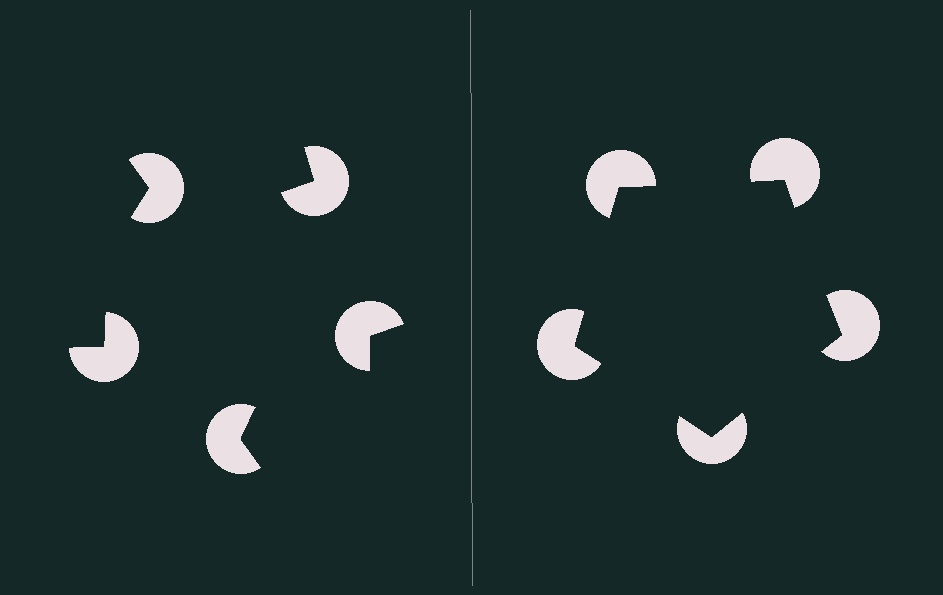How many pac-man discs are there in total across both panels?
10 — 5 on each side.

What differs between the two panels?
The pac-man discs are positioned identically on both sides; only the wedge orientations differ. On the right they align to a pentagon; on the left they are misaligned.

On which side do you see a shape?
An illusory pentagon appears on the right side. On the left side the wedge cuts are rotated, so no coherent shape forms.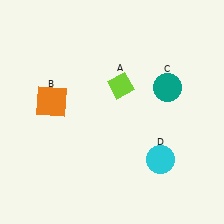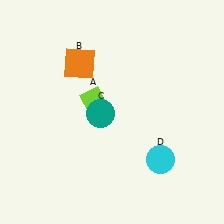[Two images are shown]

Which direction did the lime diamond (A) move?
The lime diamond (A) moved left.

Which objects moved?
The objects that moved are: the lime diamond (A), the orange square (B), the teal circle (C).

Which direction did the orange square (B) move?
The orange square (B) moved up.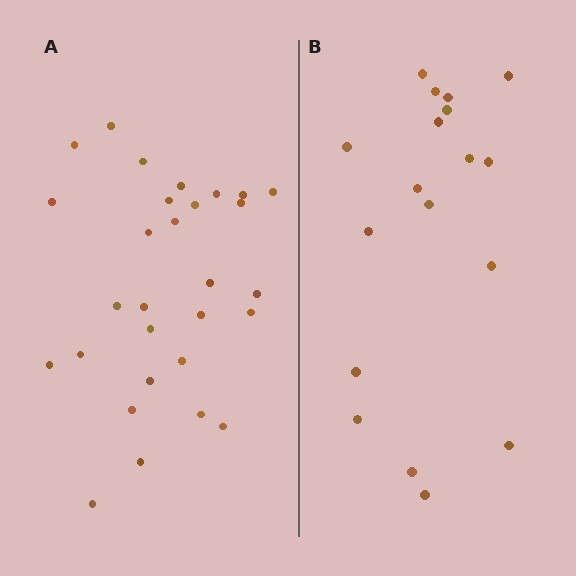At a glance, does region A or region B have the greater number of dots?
Region A (the left region) has more dots.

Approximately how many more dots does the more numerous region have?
Region A has roughly 12 or so more dots than region B.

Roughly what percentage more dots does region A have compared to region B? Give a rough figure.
About 60% more.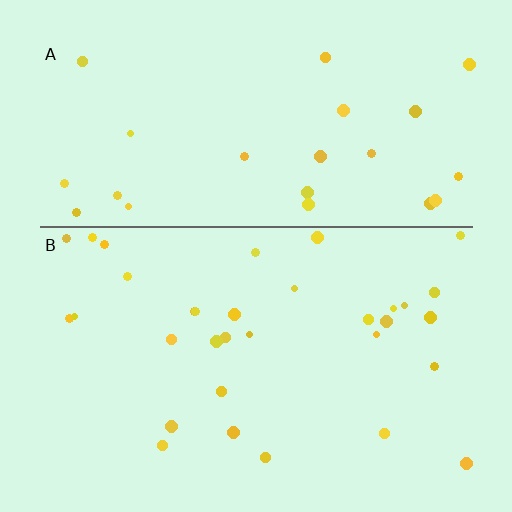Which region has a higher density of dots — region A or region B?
B (the bottom).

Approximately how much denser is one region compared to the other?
Approximately 1.3× — region B over region A.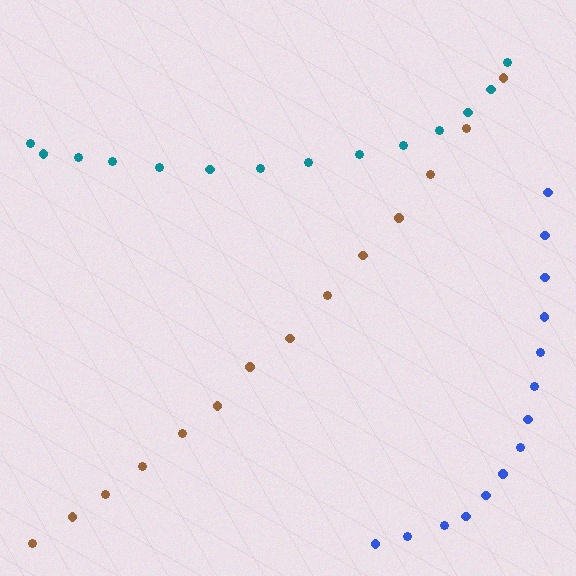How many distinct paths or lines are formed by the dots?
There are 3 distinct paths.